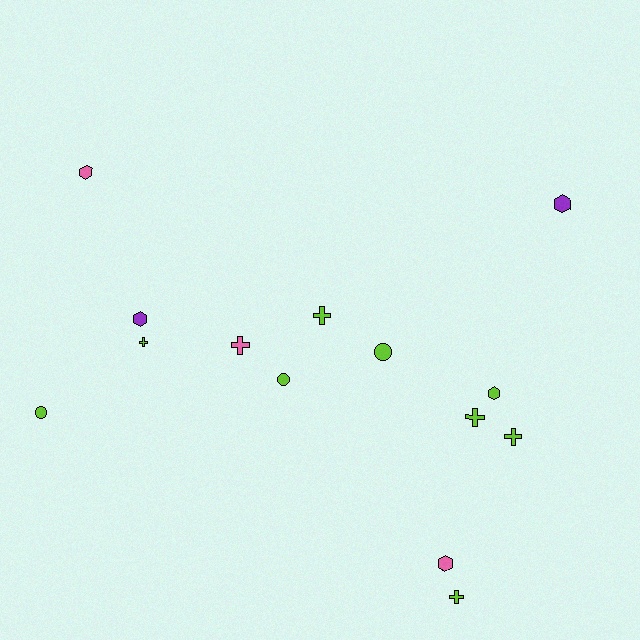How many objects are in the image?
There are 14 objects.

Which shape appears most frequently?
Cross, with 6 objects.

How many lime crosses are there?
There are 5 lime crosses.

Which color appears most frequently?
Lime, with 9 objects.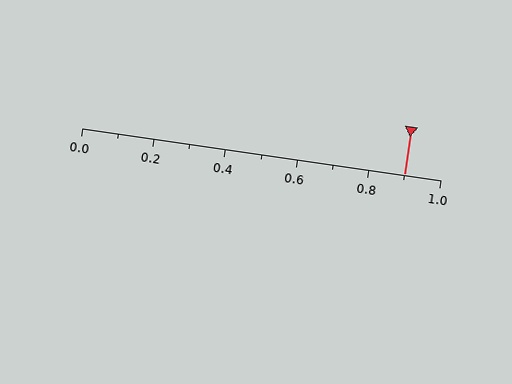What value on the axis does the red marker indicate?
The marker indicates approximately 0.9.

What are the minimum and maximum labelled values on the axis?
The axis runs from 0.0 to 1.0.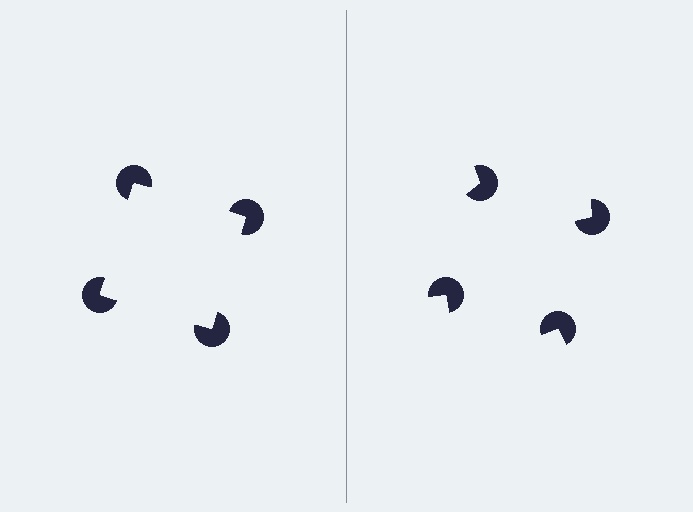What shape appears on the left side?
An illusory square.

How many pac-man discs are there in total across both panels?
8 — 4 on each side.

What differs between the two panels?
The pac-man discs are positioned identically on both sides; only the wedge orientations differ. On the left they align to a square; on the right they are misaligned.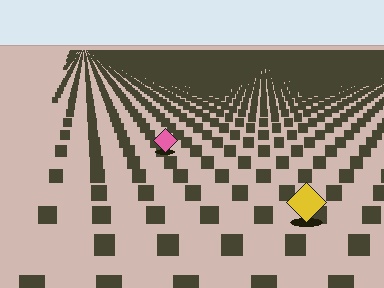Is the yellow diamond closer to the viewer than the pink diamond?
Yes. The yellow diamond is closer — you can tell from the texture gradient: the ground texture is coarser near it.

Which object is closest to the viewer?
The yellow diamond is closest. The texture marks near it are larger and more spread out.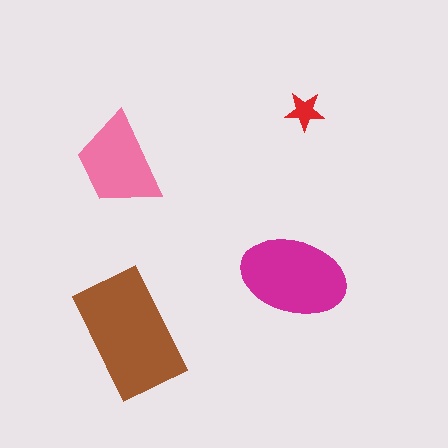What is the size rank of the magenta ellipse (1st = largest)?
2nd.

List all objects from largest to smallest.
The brown rectangle, the magenta ellipse, the pink trapezoid, the red star.